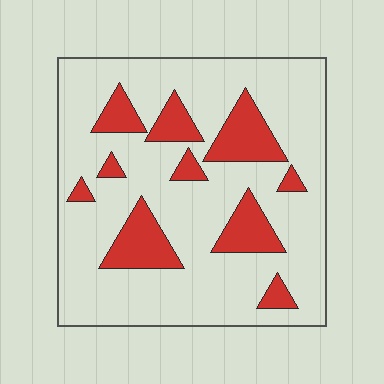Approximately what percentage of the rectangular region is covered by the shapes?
Approximately 20%.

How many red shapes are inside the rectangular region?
10.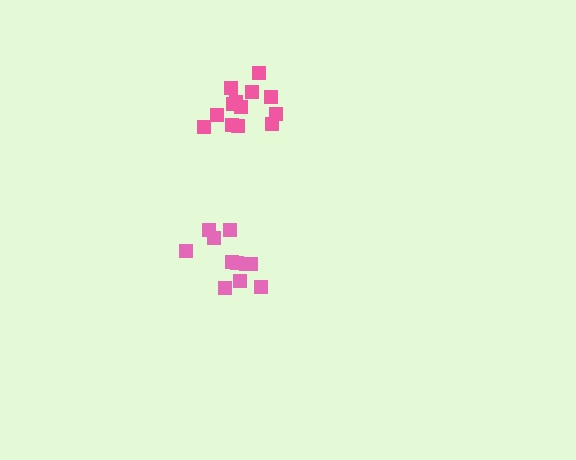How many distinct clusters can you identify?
There are 2 distinct clusters.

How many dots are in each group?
Group 1: 11 dots, Group 2: 13 dots (24 total).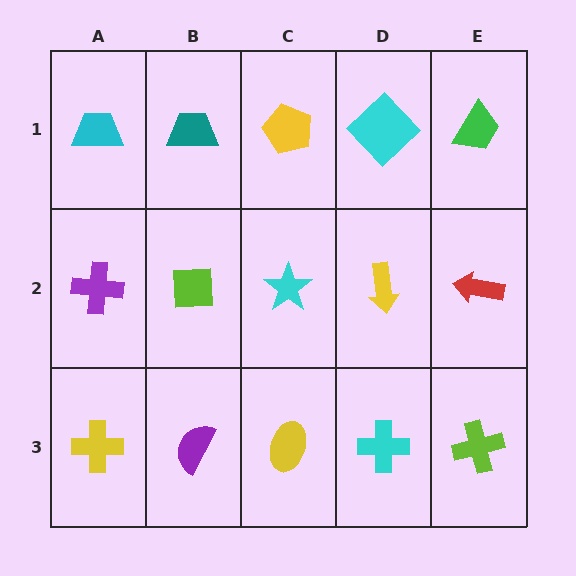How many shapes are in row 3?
5 shapes.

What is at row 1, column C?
A yellow pentagon.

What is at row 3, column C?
A yellow ellipse.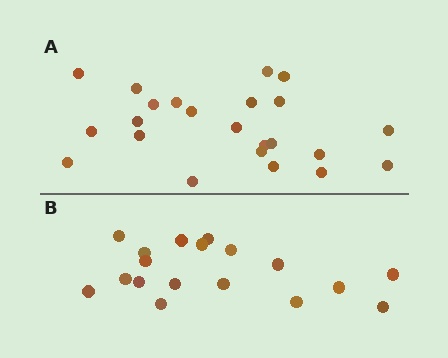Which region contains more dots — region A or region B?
Region A (the top region) has more dots.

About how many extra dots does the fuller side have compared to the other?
Region A has about 5 more dots than region B.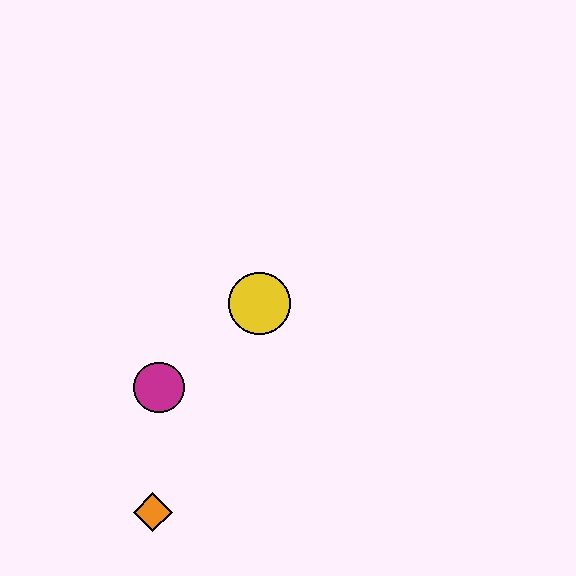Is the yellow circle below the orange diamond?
No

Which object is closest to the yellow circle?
The magenta circle is closest to the yellow circle.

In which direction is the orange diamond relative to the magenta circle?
The orange diamond is below the magenta circle.